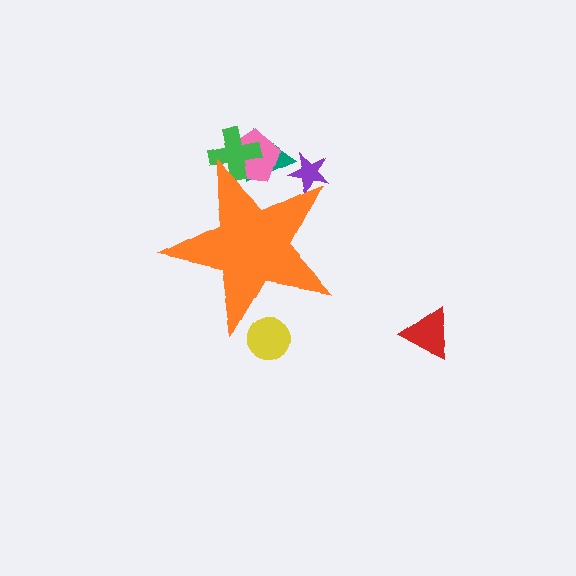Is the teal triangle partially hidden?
Yes, the teal triangle is partially hidden behind the orange star.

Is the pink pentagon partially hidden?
Yes, the pink pentagon is partially hidden behind the orange star.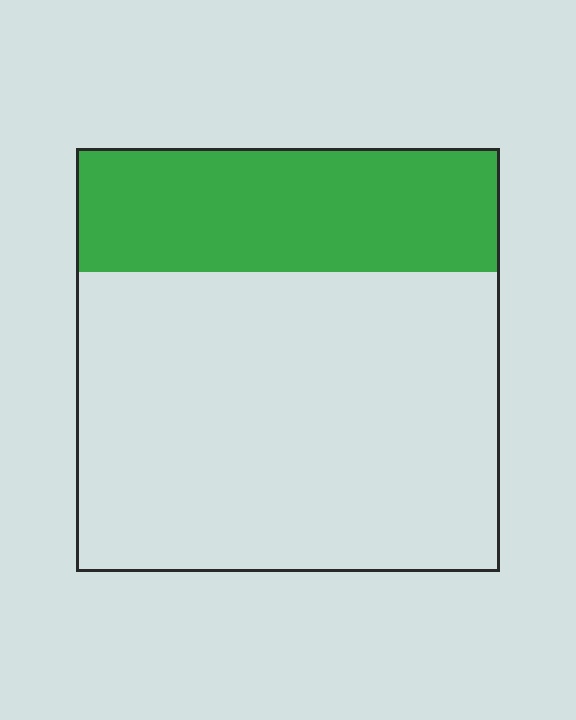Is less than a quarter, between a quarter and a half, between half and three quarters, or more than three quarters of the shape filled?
Between a quarter and a half.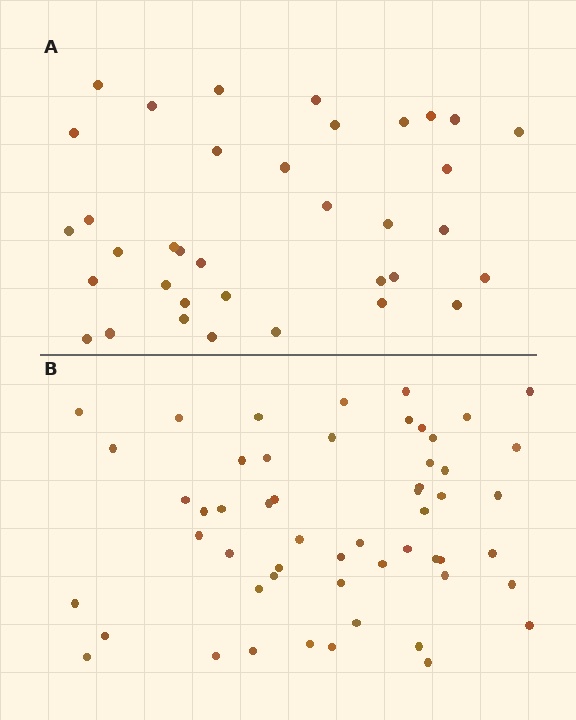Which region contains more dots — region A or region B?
Region B (the bottom region) has more dots.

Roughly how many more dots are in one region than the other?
Region B has approximately 20 more dots than region A.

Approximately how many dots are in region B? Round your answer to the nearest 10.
About 50 dots. (The exact count is 54, which rounds to 50.)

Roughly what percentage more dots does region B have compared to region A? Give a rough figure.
About 50% more.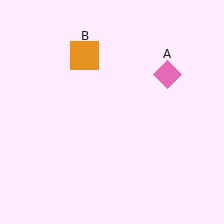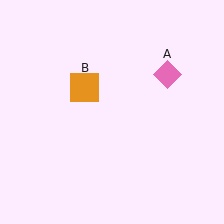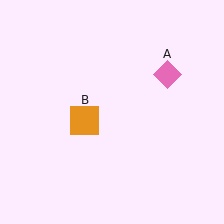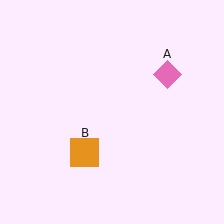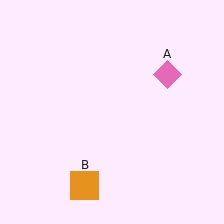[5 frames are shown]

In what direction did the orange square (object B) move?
The orange square (object B) moved down.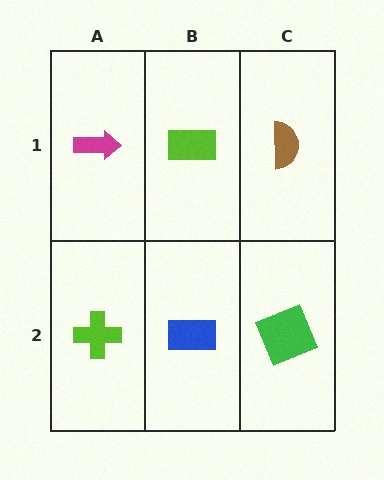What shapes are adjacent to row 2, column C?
A brown semicircle (row 1, column C), a blue rectangle (row 2, column B).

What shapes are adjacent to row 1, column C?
A green square (row 2, column C), a lime rectangle (row 1, column B).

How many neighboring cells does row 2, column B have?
3.